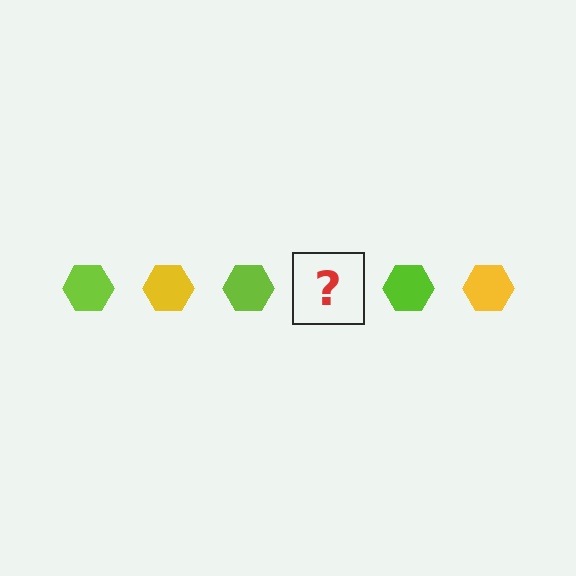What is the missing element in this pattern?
The missing element is a yellow hexagon.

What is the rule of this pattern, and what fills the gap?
The rule is that the pattern cycles through lime, yellow hexagons. The gap should be filled with a yellow hexagon.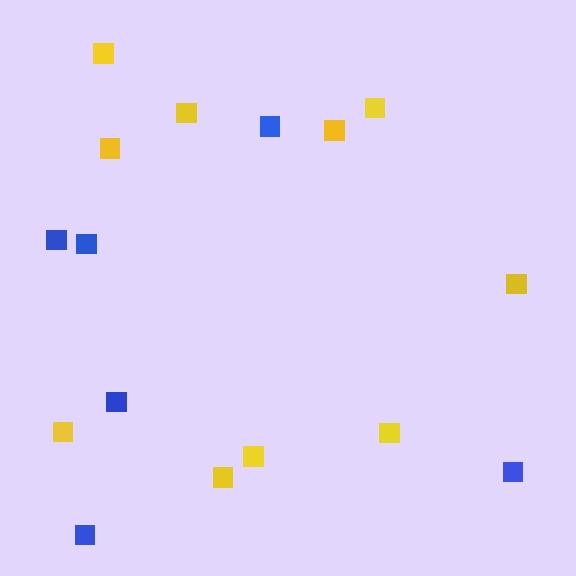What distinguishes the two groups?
There are 2 groups: one group of blue squares (6) and one group of yellow squares (10).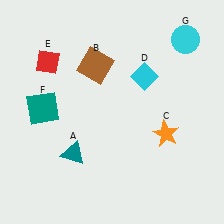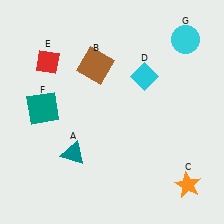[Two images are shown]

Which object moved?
The orange star (C) moved down.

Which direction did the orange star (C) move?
The orange star (C) moved down.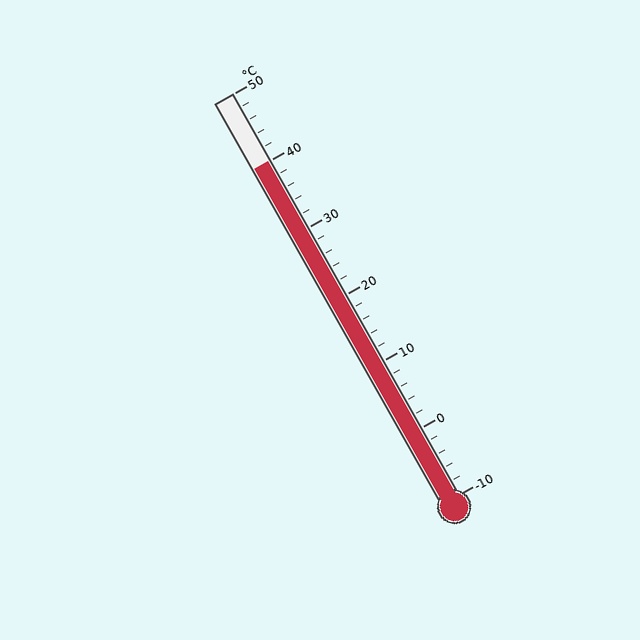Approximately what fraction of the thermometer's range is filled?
The thermometer is filled to approximately 85% of its range.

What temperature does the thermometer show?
The thermometer shows approximately 40°C.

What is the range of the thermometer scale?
The thermometer scale ranges from -10°C to 50°C.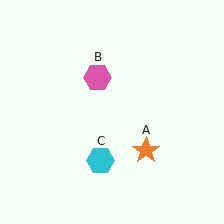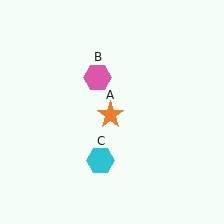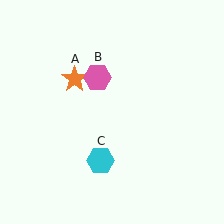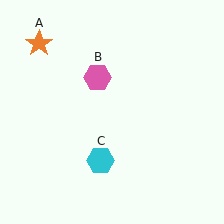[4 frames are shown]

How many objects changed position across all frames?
1 object changed position: orange star (object A).